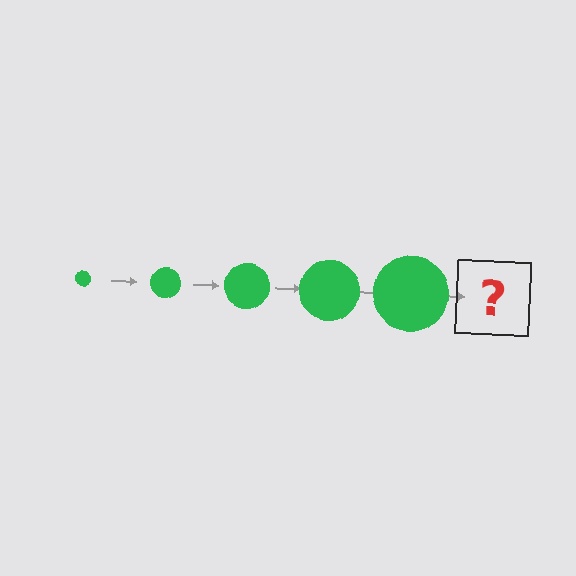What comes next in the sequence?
The next element should be a green circle, larger than the previous one.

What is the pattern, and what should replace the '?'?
The pattern is that the circle gets progressively larger each step. The '?' should be a green circle, larger than the previous one.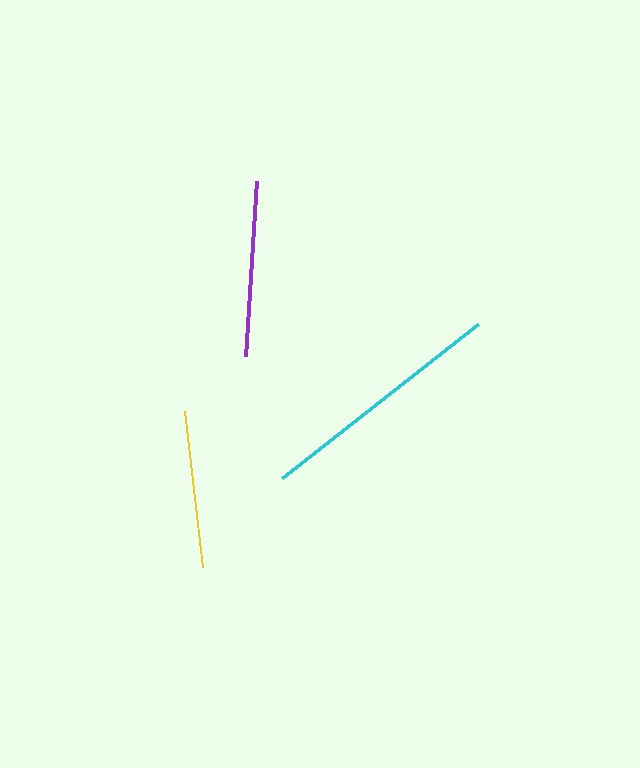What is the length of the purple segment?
The purple segment is approximately 175 pixels long.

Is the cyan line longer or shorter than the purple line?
The cyan line is longer than the purple line.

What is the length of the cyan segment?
The cyan segment is approximately 249 pixels long.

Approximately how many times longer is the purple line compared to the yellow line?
The purple line is approximately 1.1 times the length of the yellow line.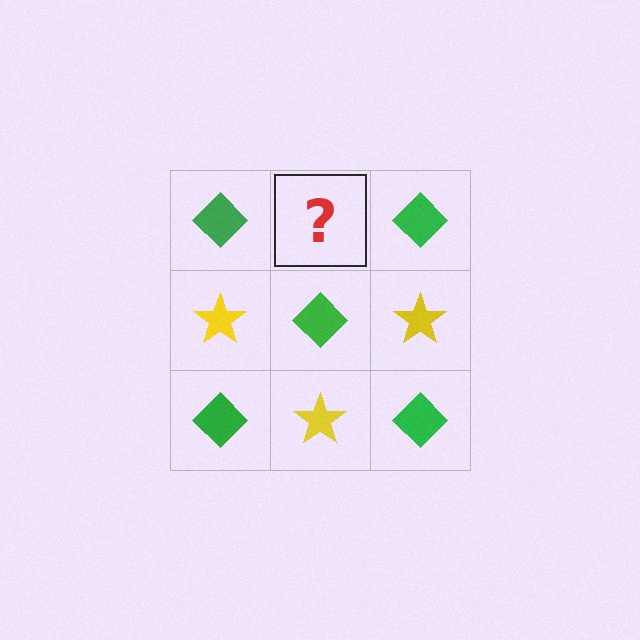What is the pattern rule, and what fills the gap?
The rule is that it alternates green diamond and yellow star in a checkerboard pattern. The gap should be filled with a yellow star.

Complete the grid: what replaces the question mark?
The question mark should be replaced with a yellow star.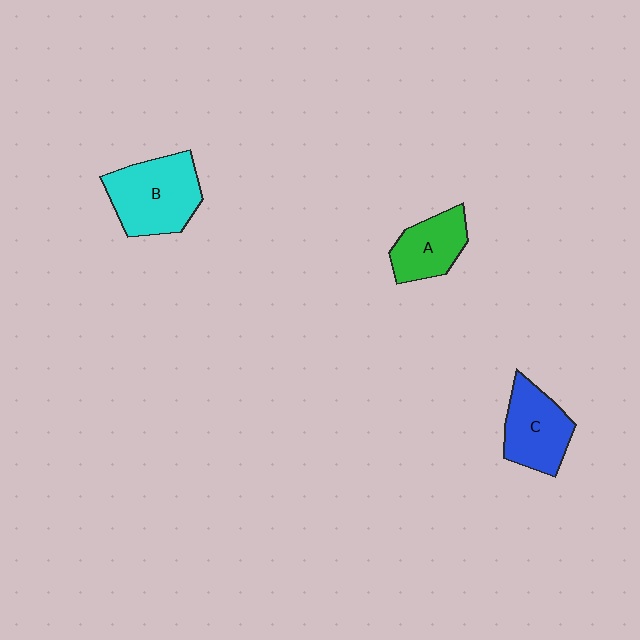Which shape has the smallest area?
Shape A (green).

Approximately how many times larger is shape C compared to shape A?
Approximately 1.2 times.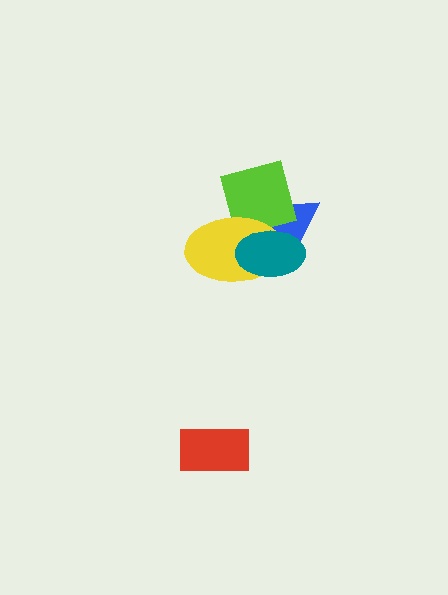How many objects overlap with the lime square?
3 objects overlap with the lime square.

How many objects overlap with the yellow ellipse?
3 objects overlap with the yellow ellipse.